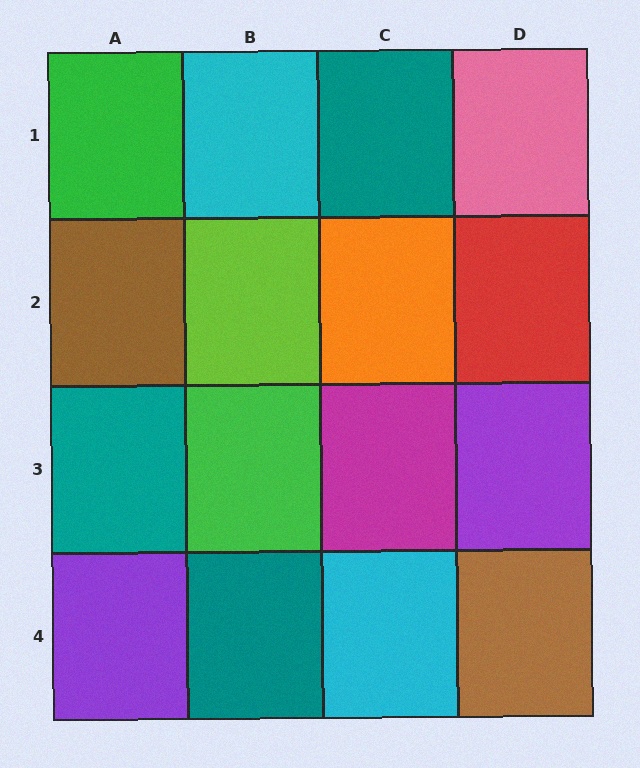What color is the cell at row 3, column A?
Teal.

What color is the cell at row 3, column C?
Magenta.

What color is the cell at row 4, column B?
Teal.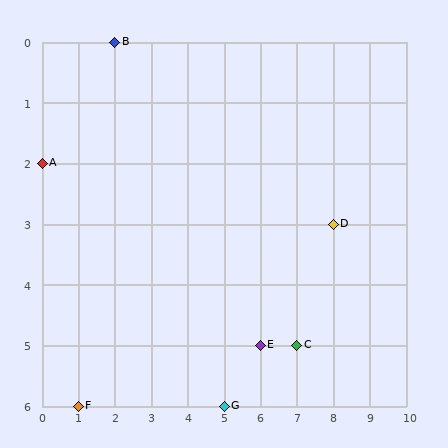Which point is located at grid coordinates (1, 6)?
Point F is at (1, 6).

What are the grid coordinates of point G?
Point G is at grid coordinates (5, 6).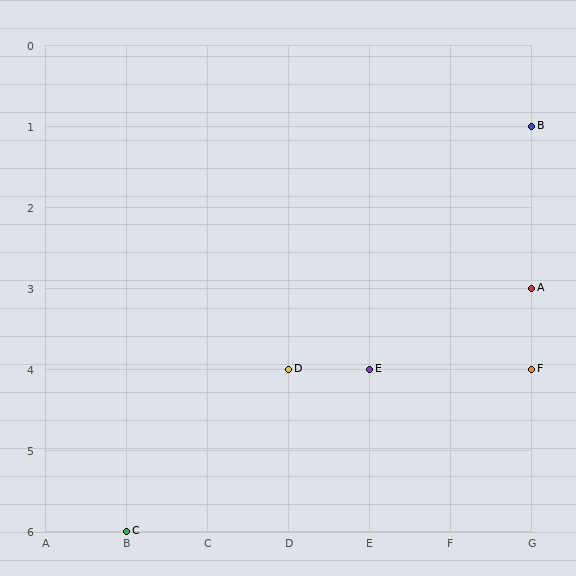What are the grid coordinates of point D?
Point D is at grid coordinates (D, 4).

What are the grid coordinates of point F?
Point F is at grid coordinates (G, 4).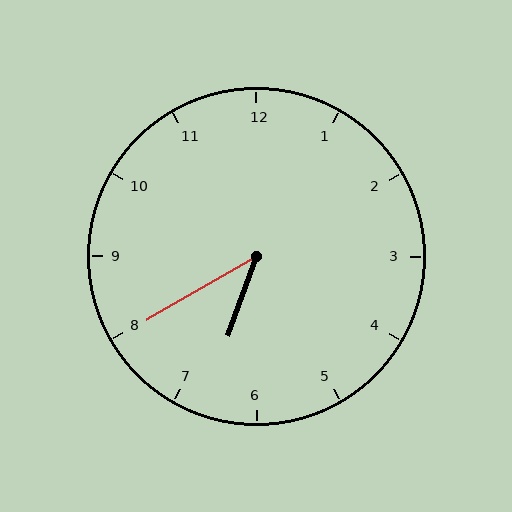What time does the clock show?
6:40.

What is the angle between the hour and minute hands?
Approximately 40 degrees.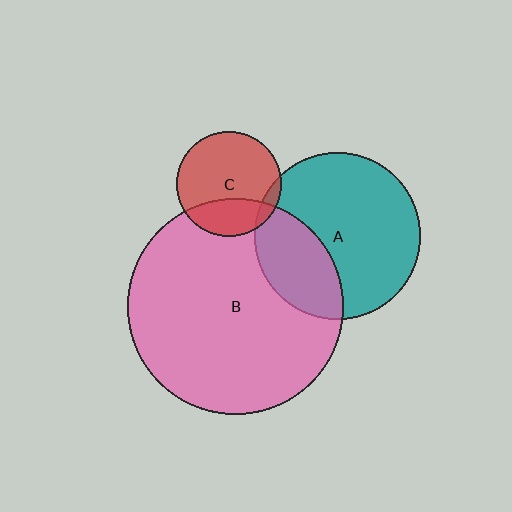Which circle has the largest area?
Circle B (pink).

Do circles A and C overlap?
Yes.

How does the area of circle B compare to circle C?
Approximately 4.2 times.